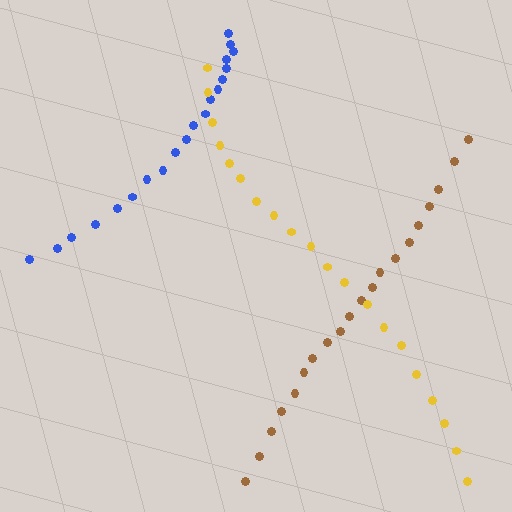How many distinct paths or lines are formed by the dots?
There are 3 distinct paths.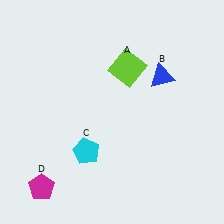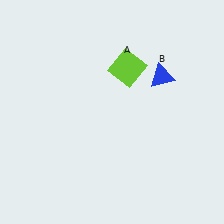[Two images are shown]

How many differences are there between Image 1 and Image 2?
There are 2 differences between the two images.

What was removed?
The magenta pentagon (D), the cyan pentagon (C) were removed in Image 2.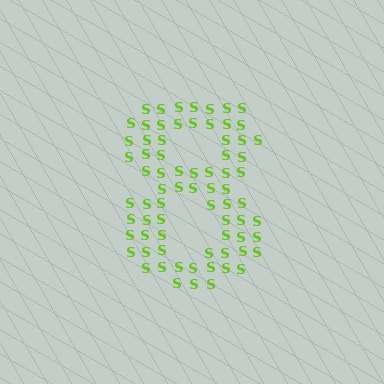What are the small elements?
The small elements are letter S's.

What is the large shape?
The large shape is the digit 8.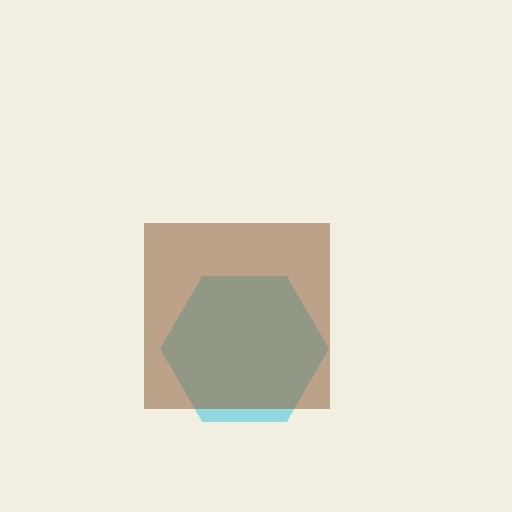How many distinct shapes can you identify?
There are 2 distinct shapes: a cyan hexagon, a brown square.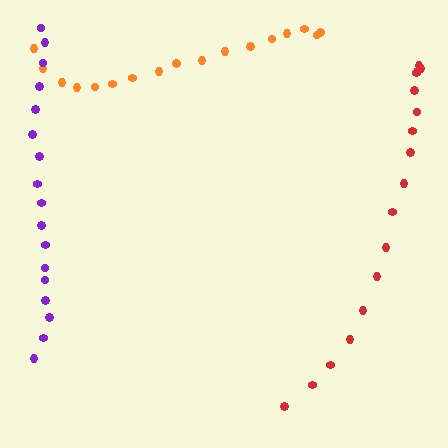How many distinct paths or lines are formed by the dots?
There are 3 distinct paths.